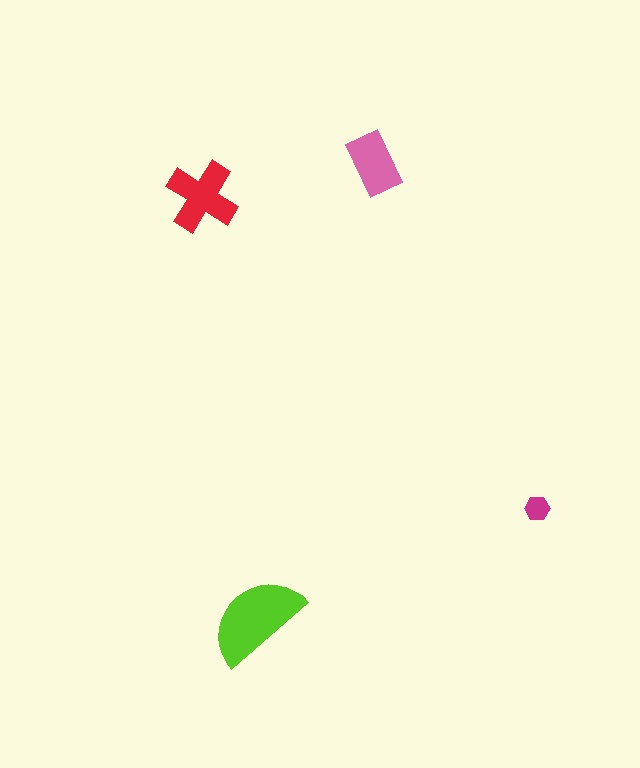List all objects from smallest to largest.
The magenta hexagon, the pink rectangle, the red cross, the lime semicircle.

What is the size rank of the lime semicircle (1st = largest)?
1st.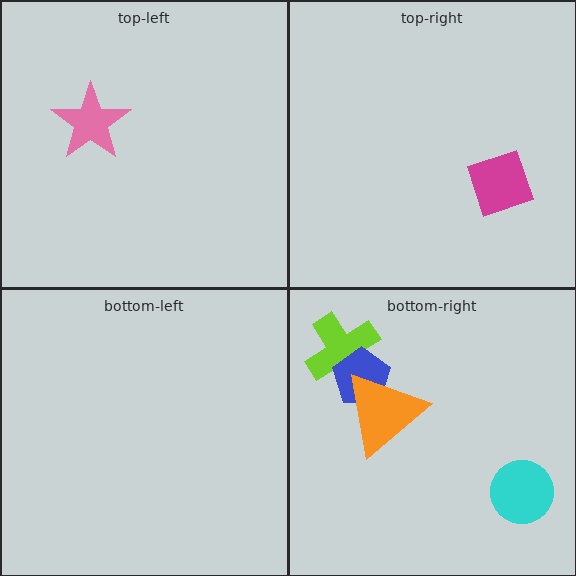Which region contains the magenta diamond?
The top-right region.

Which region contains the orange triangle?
The bottom-right region.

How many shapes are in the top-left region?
1.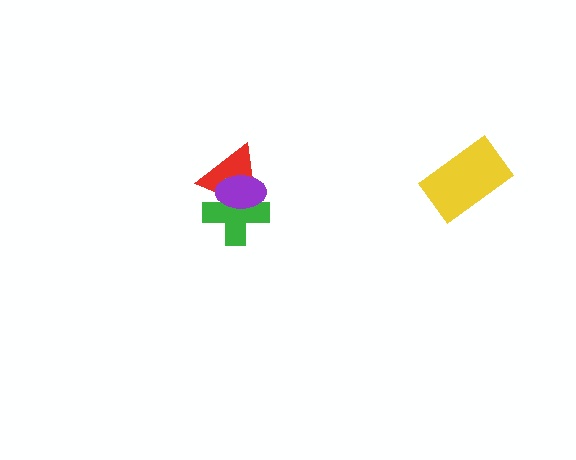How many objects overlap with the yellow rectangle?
0 objects overlap with the yellow rectangle.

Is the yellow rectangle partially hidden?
No, no other shape covers it.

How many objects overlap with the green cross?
2 objects overlap with the green cross.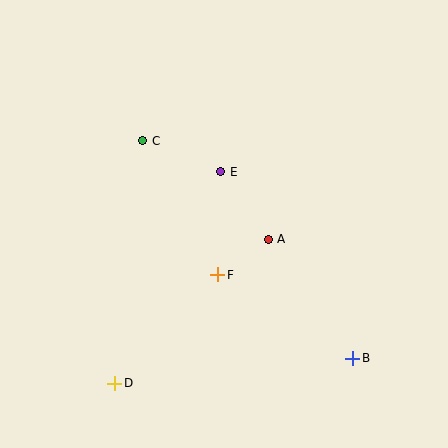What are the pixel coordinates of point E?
Point E is at (221, 172).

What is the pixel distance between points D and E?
The distance between D and E is 237 pixels.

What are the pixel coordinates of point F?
Point F is at (218, 275).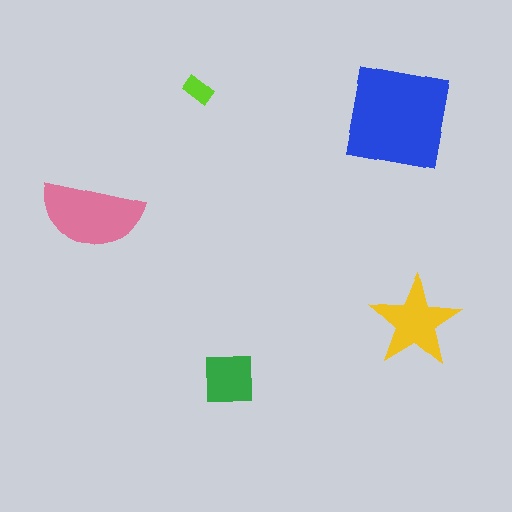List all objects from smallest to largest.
The lime rectangle, the green square, the yellow star, the pink semicircle, the blue square.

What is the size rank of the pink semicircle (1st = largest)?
2nd.